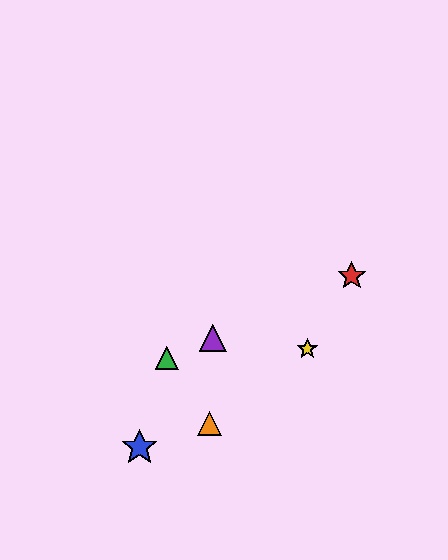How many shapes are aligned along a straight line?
3 shapes (the red star, the green triangle, the purple triangle) are aligned along a straight line.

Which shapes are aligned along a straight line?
The red star, the green triangle, the purple triangle are aligned along a straight line.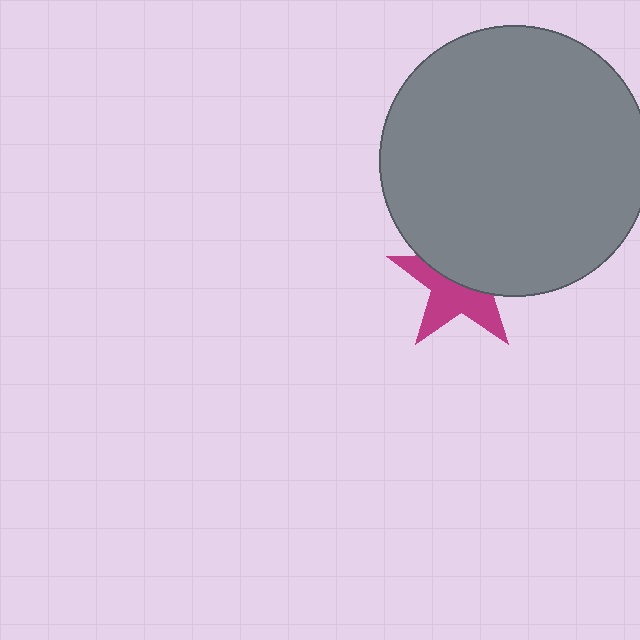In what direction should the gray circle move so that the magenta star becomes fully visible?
The gray circle should move up. That is the shortest direction to clear the overlap and leave the magenta star fully visible.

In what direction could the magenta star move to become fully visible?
The magenta star could move down. That would shift it out from behind the gray circle entirely.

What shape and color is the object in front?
The object in front is a gray circle.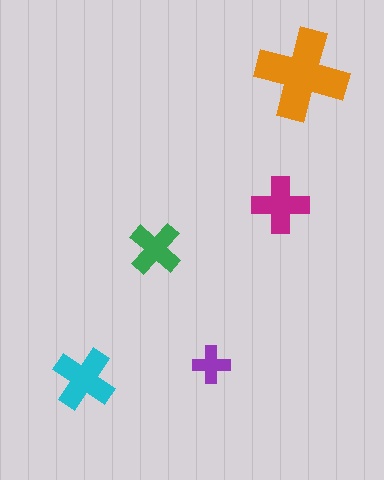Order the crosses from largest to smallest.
the orange one, the cyan one, the magenta one, the green one, the purple one.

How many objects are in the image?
There are 5 objects in the image.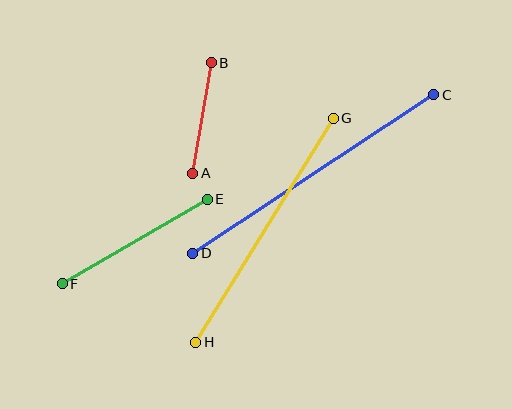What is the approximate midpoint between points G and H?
The midpoint is at approximately (265, 230) pixels.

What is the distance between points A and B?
The distance is approximately 112 pixels.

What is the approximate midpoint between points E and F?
The midpoint is at approximately (135, 242) pixels.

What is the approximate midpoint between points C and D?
The midpoint is at approximately (313, 174) pixels.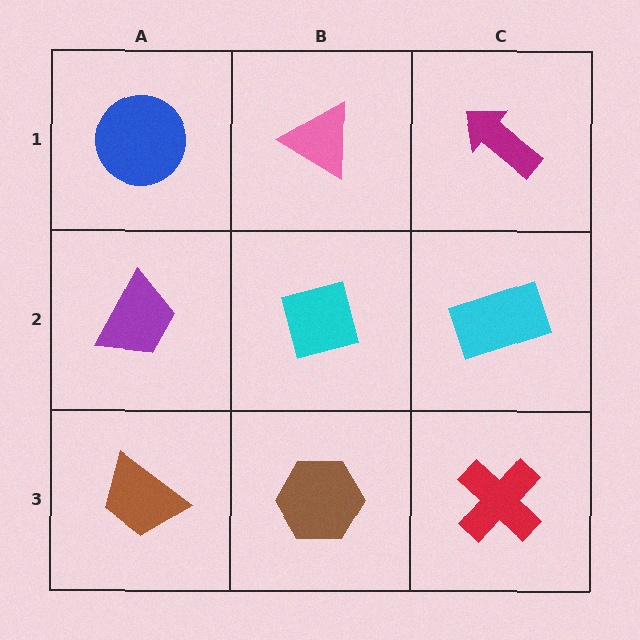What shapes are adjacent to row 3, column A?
A purple trapezoid (row 2, column A), a brown hexagon (row 3, column B).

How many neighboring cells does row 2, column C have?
3.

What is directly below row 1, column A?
A purple trapezoid.